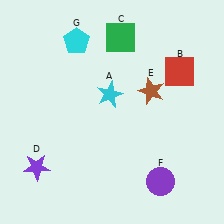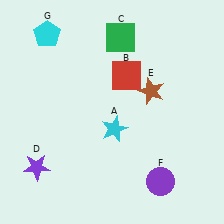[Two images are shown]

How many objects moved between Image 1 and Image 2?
3 objects moved between the two images.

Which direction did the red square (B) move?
The red square (B) moved left.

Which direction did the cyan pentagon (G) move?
The cyan pentagon (G) moved left.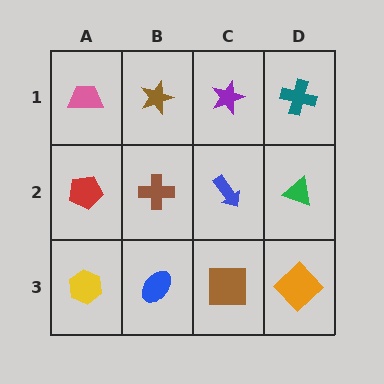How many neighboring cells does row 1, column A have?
2.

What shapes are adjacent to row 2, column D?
A teal cross (row 1, column D), an orange diamond (row 3, column D), a blue arrow (row 2, column C).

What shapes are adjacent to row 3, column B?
A brown cross (row 2, column B), a yellow hexagon (row 3, column A), a brown square (row 3, column C).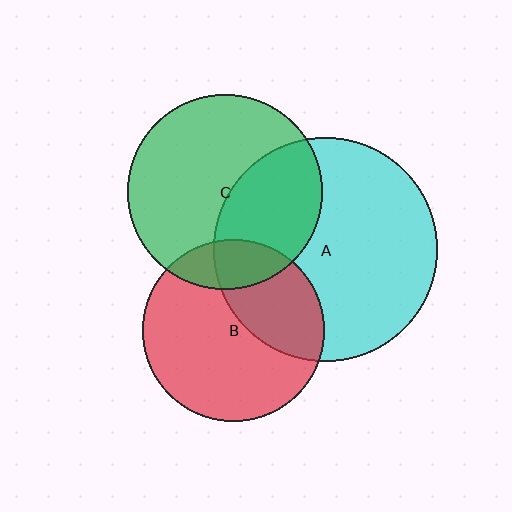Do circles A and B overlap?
Yes.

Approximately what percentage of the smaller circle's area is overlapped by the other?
Approximately 35%.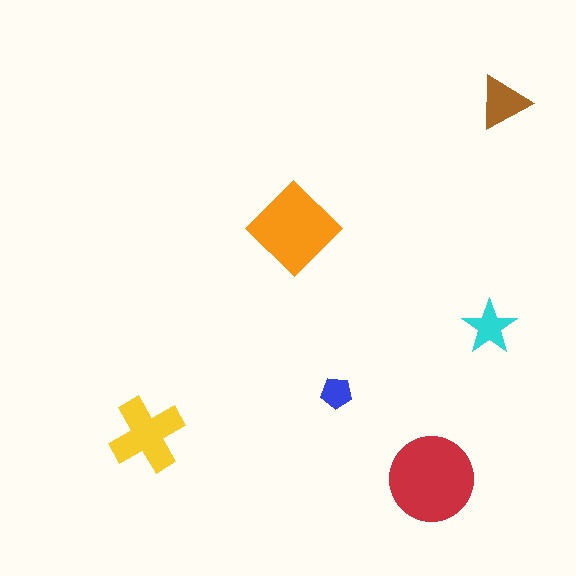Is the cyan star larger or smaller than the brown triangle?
Smaller.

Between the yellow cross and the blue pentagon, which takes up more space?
The yellow cross.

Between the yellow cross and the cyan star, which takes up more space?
The yellow cross.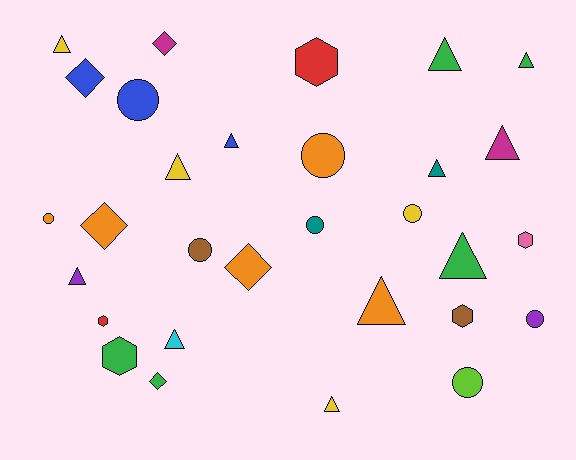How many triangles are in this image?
There are 12 triangles.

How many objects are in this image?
There are 30 objects.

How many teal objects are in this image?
There are 2 teal objects.